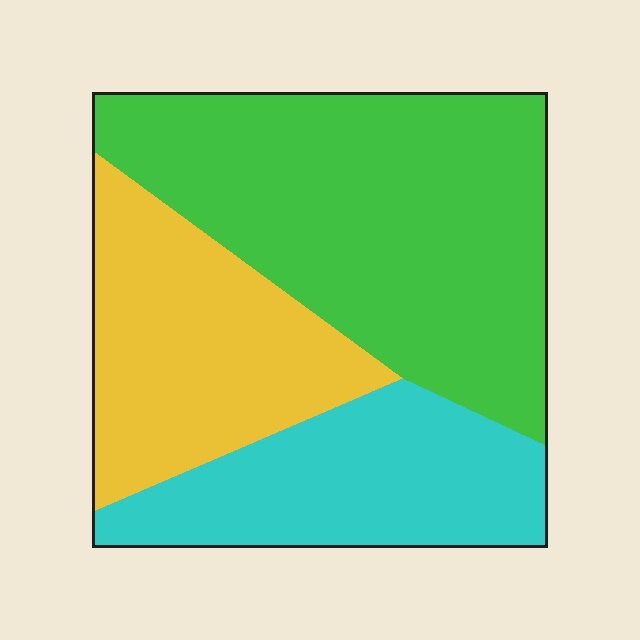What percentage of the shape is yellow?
Yellow covers 27% of the shape.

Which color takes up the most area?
Green, at roughly 50%.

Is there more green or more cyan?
Green.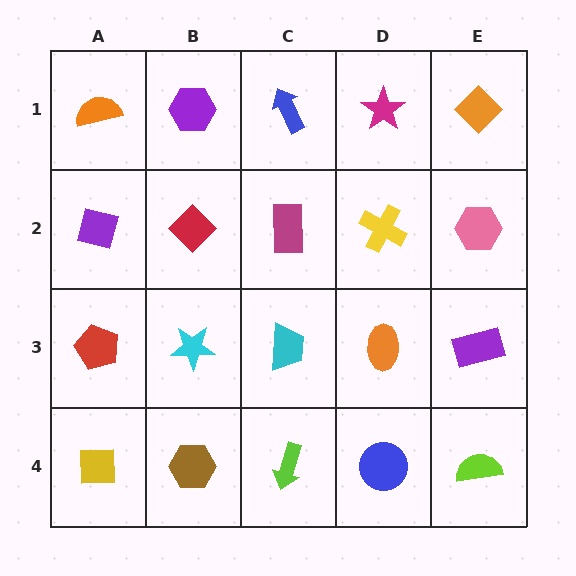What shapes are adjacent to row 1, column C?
A magenta rectangle (row 2, column C), a purple hexagon (row 1, column B), a magenta star (row 1, column D).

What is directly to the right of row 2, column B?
A magenta rectangle.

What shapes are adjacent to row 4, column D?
An orange ellipse (row 3, column D), a lime arrow (row 4, column C), a lime semicircle (row 4, column E).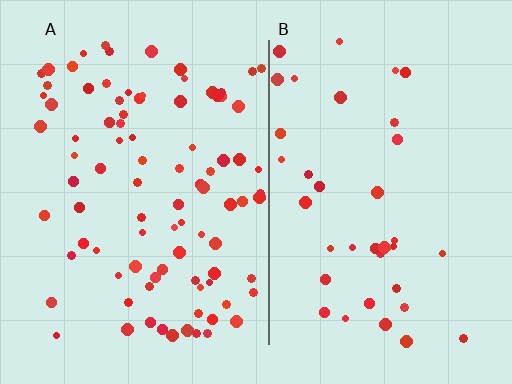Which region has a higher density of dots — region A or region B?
A (the left).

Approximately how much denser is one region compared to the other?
Approximately 2.5× — region A over region B.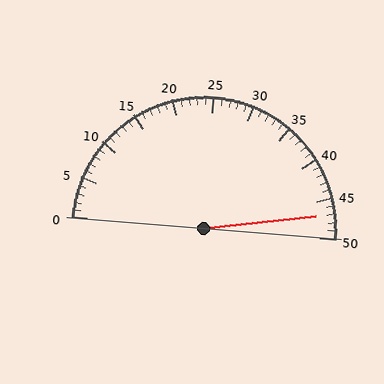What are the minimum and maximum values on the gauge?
The gauge ranges from 0 to 50.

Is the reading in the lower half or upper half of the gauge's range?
The reading is in the upper half of the range (0 to 50).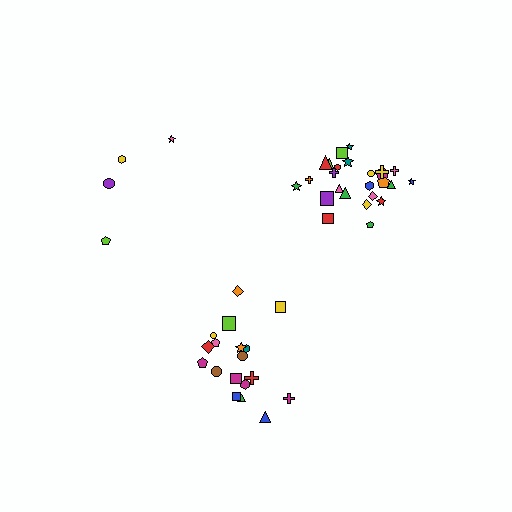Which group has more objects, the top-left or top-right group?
The top-right group.